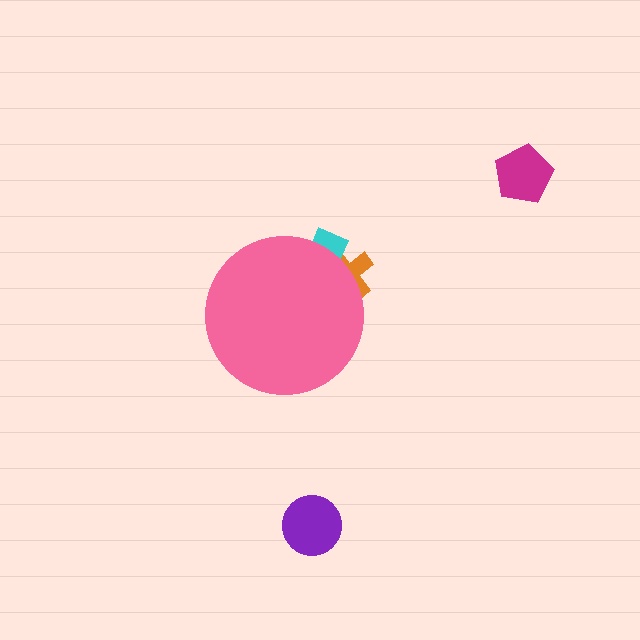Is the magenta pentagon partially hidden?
No, the magenta pentagon is fully visible.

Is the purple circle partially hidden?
No, the purple circle is fully visible.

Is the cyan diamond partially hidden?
Yes, the cyan diamond is partially hidden behind the pink circle.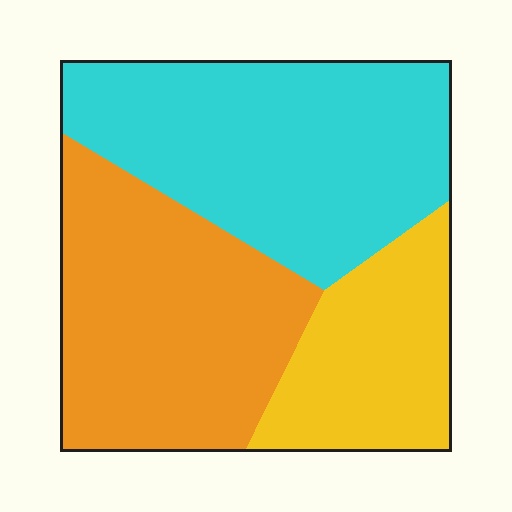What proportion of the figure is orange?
Orange takes up about three eighths (3/8) of the figure.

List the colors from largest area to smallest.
From largest to smallest: cyan, orange, yellow.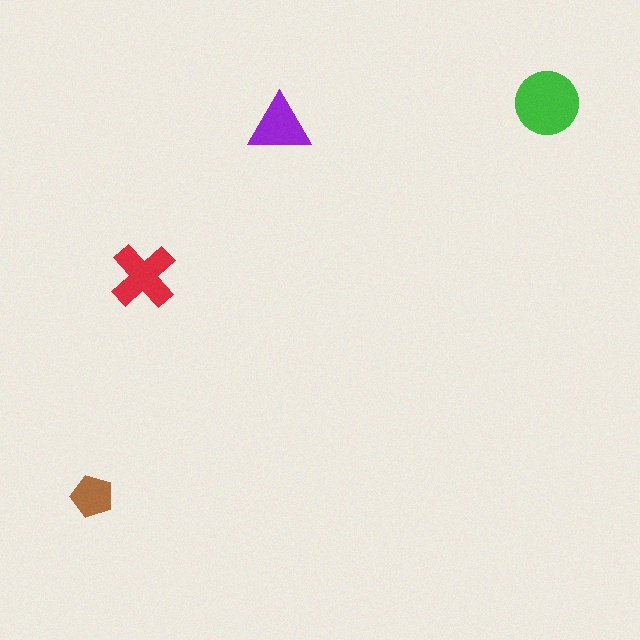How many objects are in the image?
There are 4 objects in the image.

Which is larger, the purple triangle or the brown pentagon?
The purple triangle.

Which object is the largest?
The green circle.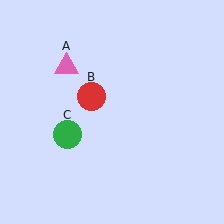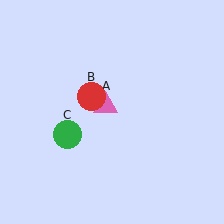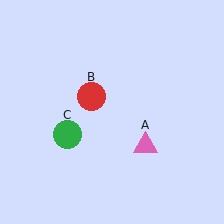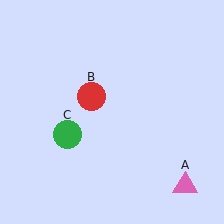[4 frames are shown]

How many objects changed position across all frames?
1 object changed position: pink triangle (object A).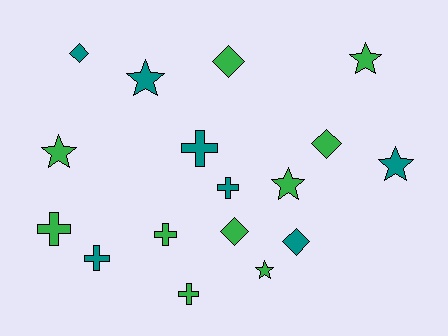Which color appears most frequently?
Green, with 10 objects.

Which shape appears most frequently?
Cross, with 6 objects.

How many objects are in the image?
There are 17 objects.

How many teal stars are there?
There are 2 teal stars.